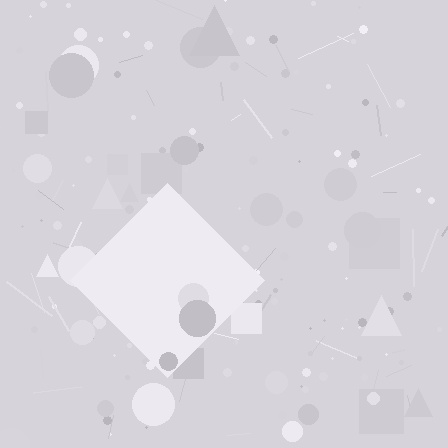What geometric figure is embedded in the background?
A diamond is embedded in the background.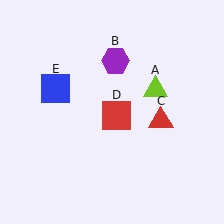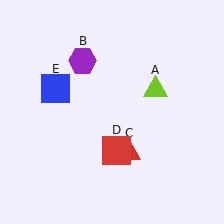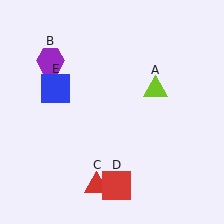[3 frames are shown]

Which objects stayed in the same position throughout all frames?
Lime triangle (object A) and blue square (object E) remained stationary.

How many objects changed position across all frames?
3 objects changed position: purple hexagon (object B), red triangle (object C), red square (object D).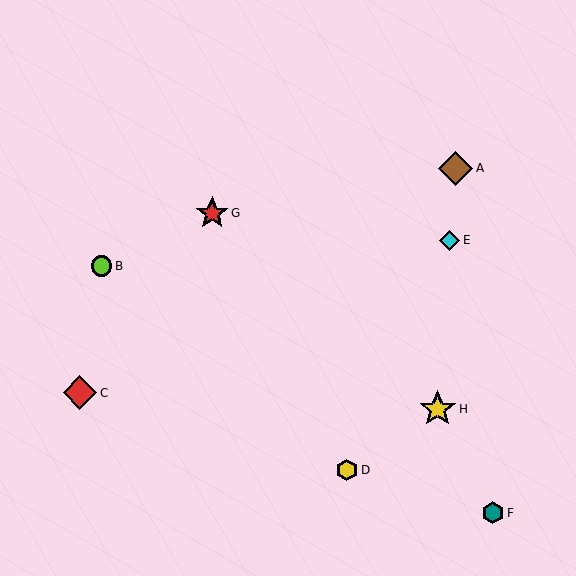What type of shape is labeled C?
Shape C is a red diamond.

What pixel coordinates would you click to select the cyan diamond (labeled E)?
Click at (450, 240) to select the cyan diamond E.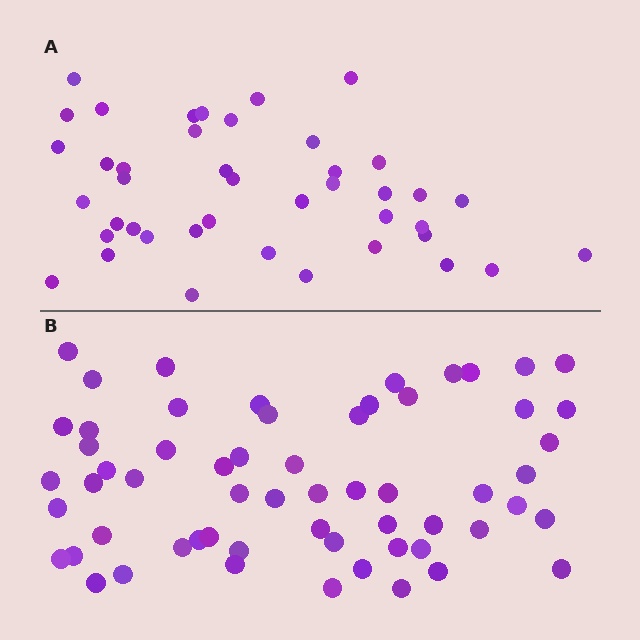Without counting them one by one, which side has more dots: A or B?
Region B (the bottom region) has more dots.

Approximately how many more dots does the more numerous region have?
Region B has approximately 20 more dots than region A.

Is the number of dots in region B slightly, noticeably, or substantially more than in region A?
Region B has noticeably more, but not dramatically so. The ratio is roughly 1.4 to 1.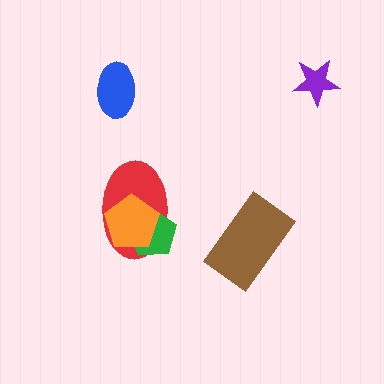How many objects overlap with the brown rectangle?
0 objects overlap with the brown rectangle.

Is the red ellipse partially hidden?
Yes, it is partially covered by another shape.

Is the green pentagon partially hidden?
Yes, it is partially covered by another shape.